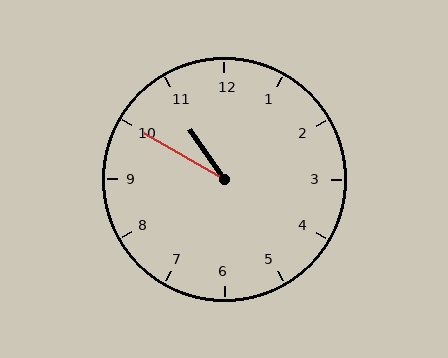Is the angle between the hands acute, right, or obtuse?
It is acute.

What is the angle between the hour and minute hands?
Approximately 25 degrees.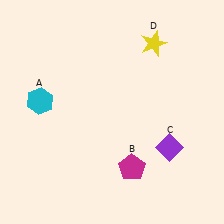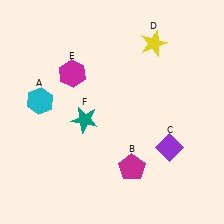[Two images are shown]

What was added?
A magenta hexagon (E), a teal star (F) were added in Image 2.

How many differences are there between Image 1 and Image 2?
There are 2 differences between the two images.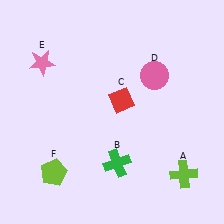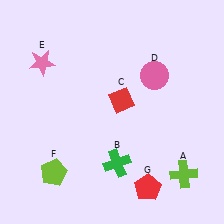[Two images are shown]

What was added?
A red pentagon (G) was added in Image 2.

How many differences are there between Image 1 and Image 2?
There is 1 difference between the two images.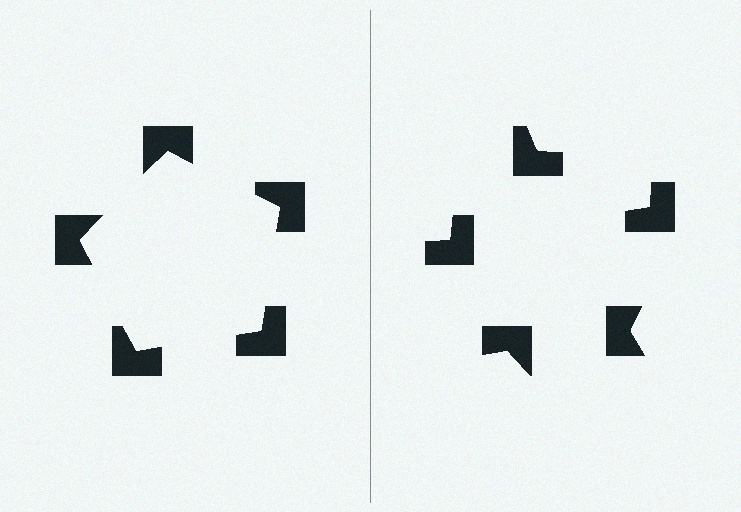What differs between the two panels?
The notched squares are positioned identically on both sides; only the wedge orientations differ. On the left they align to a pentagon; on the right they are misaligned.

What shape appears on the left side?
An illusory pentagon.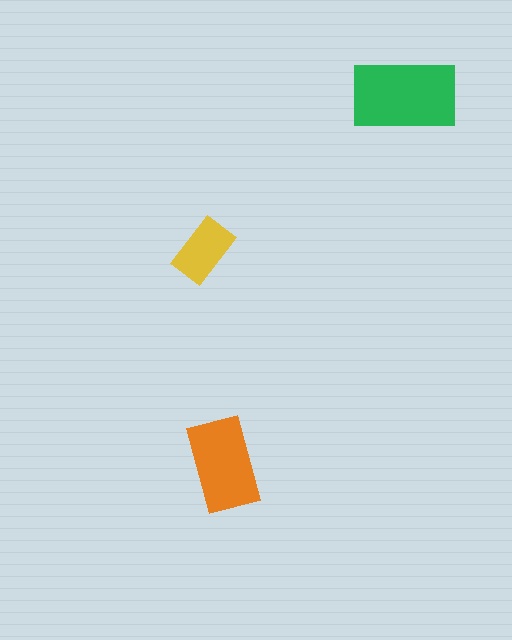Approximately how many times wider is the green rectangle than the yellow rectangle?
About 1.5 times wider.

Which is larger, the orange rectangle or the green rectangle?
The green one.